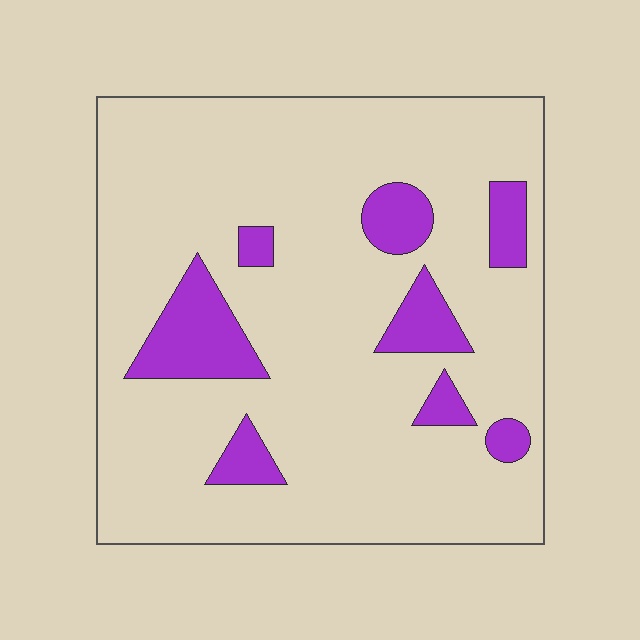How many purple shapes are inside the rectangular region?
8.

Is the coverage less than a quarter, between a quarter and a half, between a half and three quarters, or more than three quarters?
Less than a quarter.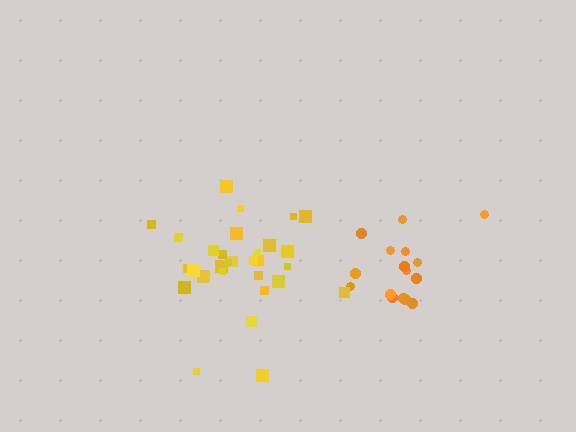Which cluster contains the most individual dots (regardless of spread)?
Yellow (30).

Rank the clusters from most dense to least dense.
yellow, orange.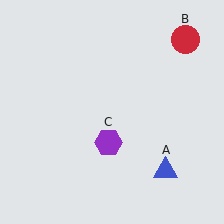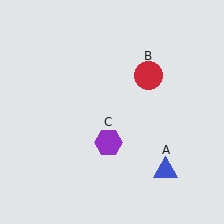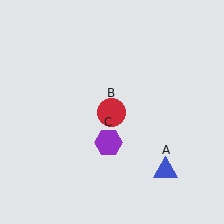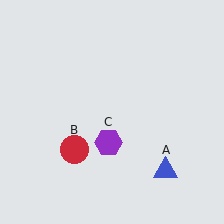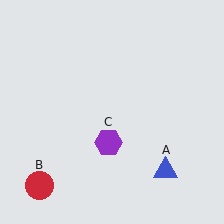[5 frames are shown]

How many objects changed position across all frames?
1 object changed position: red circle (object B).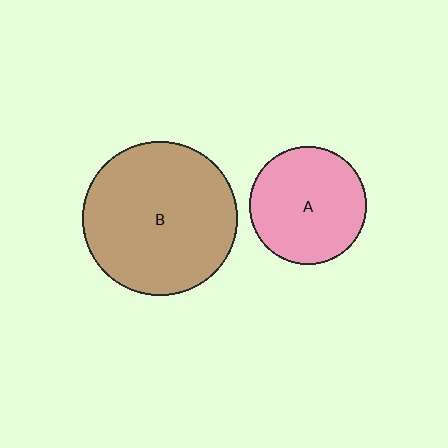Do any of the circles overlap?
No, none of the circles overlap.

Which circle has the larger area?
Circle B (brown).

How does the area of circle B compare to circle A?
Approximately 1.7 times.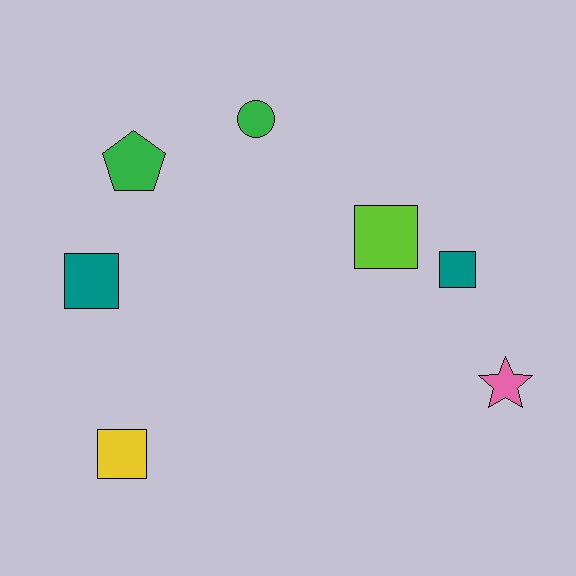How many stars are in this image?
There is 1 star.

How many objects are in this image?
There are 7 objects.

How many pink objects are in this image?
There is 1 pink object.